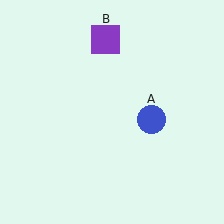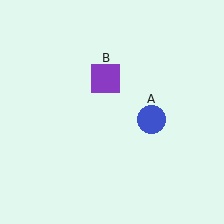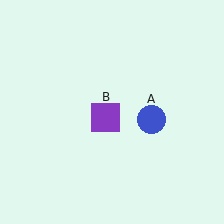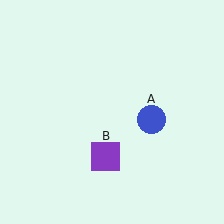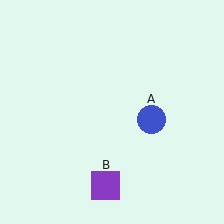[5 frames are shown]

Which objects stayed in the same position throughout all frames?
Blue circle (object A) remained stationary.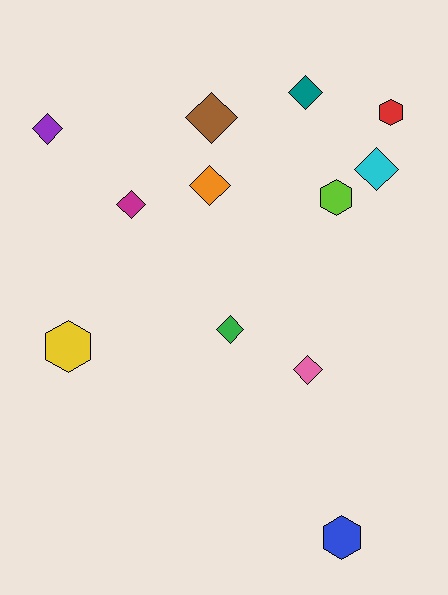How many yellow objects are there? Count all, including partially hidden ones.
There is 1 yellow object.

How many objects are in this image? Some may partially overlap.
There are 12 objects.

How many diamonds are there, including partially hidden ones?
There are 8 diamonds.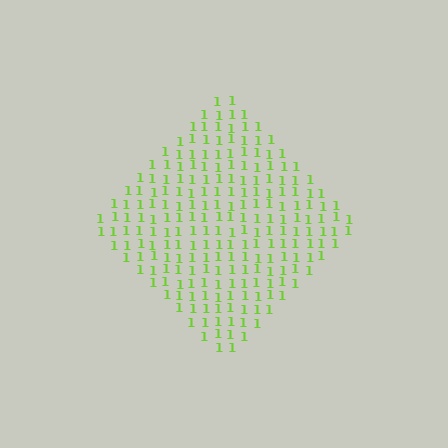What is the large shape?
The large shape is a diamond.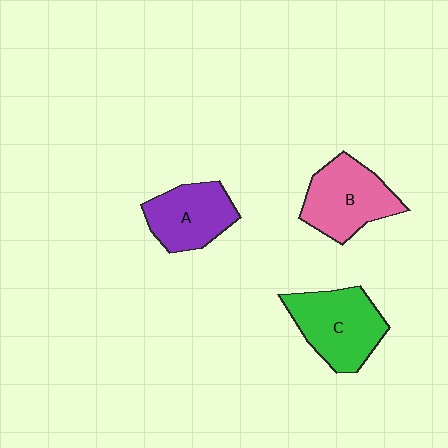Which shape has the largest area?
Shape C (green).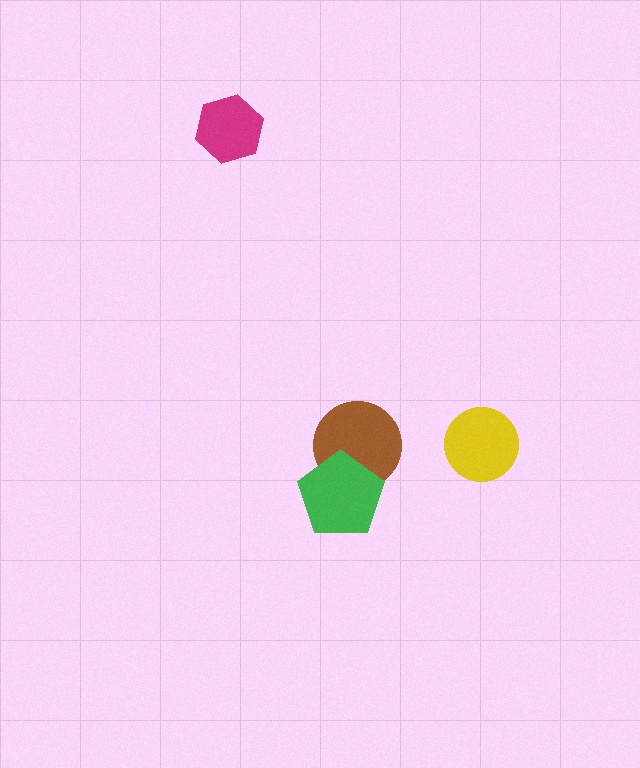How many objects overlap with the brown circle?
1 object overlaps with the brown circle.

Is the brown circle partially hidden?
Yes, it is partially covered by another shape.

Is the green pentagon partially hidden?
No, no other shape covers it.